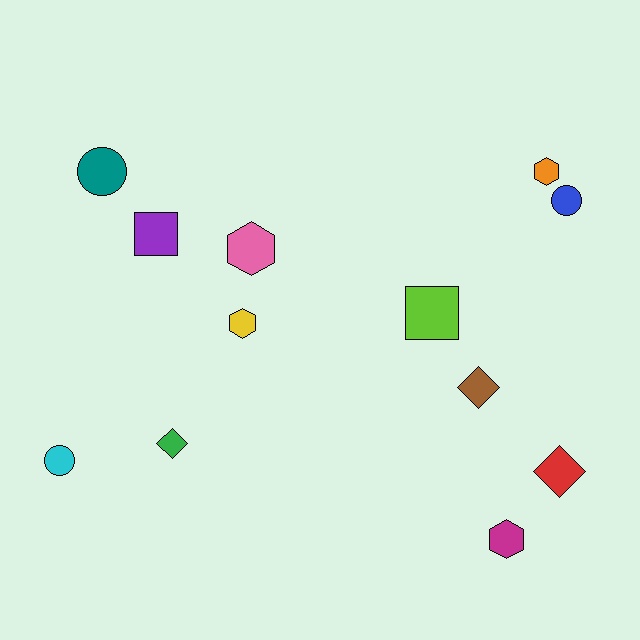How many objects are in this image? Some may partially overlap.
There are 12 objects.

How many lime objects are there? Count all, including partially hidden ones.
There is 1 lime object.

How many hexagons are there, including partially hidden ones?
There are 4 hexagons.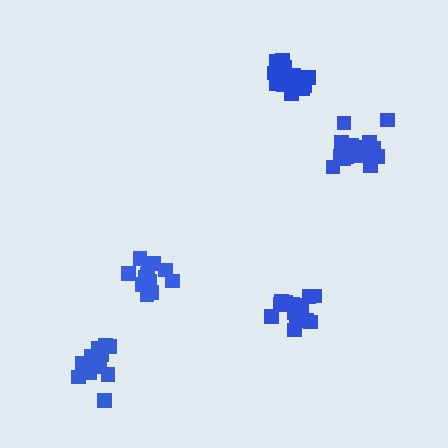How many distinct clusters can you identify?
There are 5 distinct clusters.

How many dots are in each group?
Group 1: 19 dots, Group 2: 14 dots, Group 3: 17 dots, Group 4: 17 dots, Group 5: 19 dots (86 total).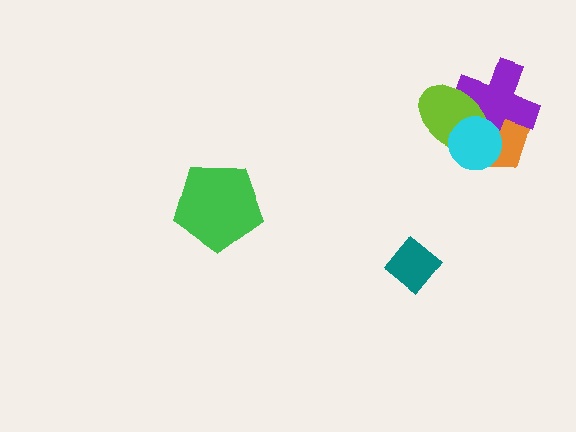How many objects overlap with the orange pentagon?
3 objects overlap with the orange pentagon.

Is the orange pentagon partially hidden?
Yes, it is partially covered by another shape.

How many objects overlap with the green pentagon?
0 objects overlap with the green pentagon.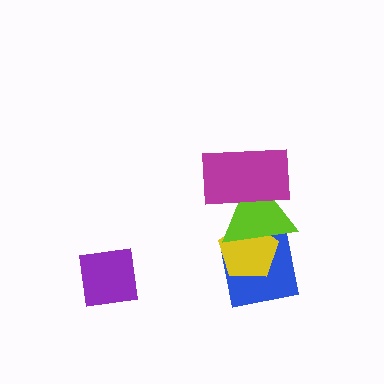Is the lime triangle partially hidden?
Yes, it is partially covered by another shape.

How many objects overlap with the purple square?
0 objects overlap with the purple square.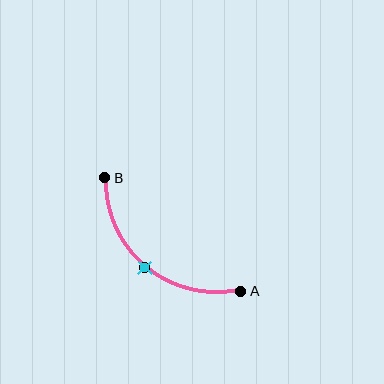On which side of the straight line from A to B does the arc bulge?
The arc bulges below and to the left of the straight line connecting A and B.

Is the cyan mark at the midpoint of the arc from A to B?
Yes. The cyan mark lies on the arc at equal arc-length from both A and B — it is the arc midpoint.